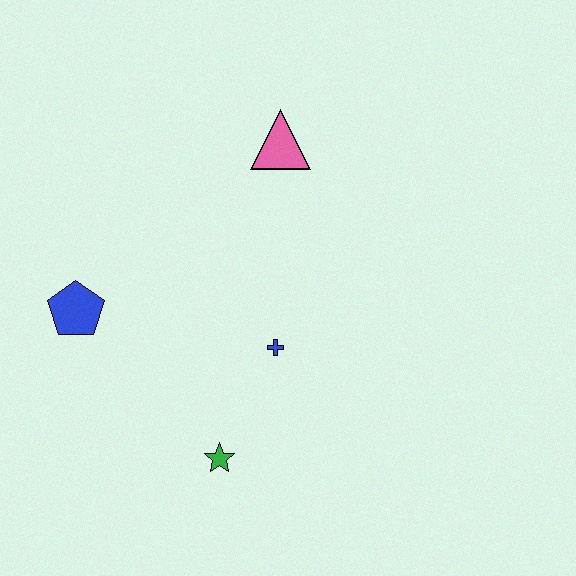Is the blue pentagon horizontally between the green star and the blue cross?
No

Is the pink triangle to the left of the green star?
No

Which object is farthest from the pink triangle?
The green star is farthest from the pink triangle.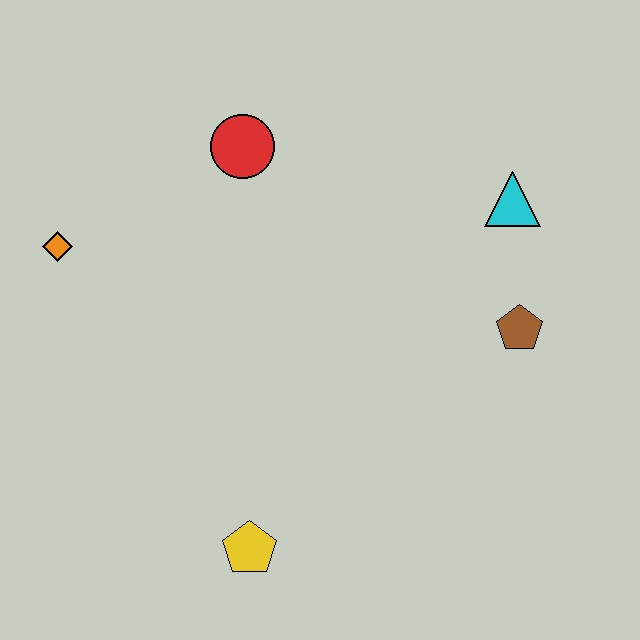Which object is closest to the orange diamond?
The red circle is closest to the orange diamond.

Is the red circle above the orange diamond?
Yes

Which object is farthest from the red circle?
The yellow pentagon is farthest from the red circle.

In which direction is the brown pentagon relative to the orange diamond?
The brown pentagon is to the right of the orange diamond.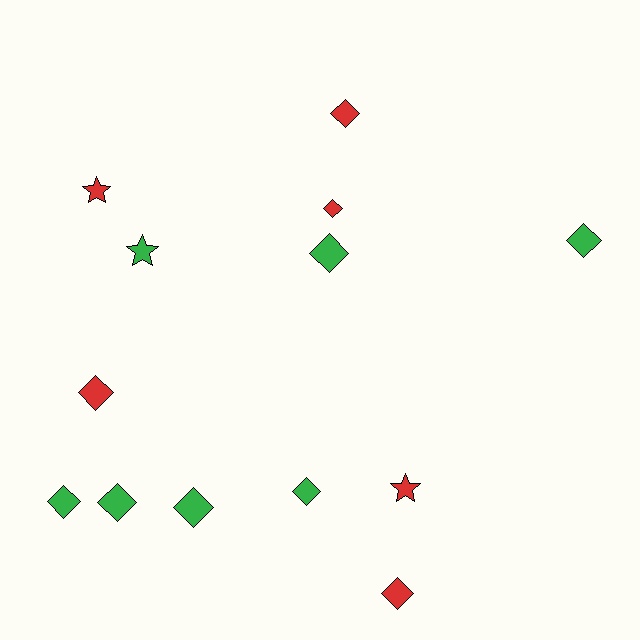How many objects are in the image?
There are 13 objects.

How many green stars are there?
There is 1 green star.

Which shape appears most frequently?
Diamond, with 10 objects.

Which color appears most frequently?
Green, with 7 objects.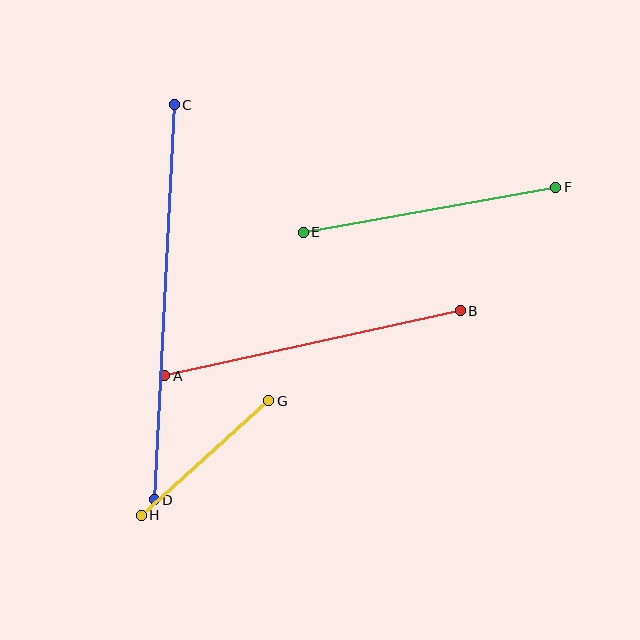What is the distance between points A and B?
The distance is approximately 302 pixels.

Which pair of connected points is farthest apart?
Points C and D are farthest apart.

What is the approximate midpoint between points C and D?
The midpoint is at approximately (164, 302) pixels.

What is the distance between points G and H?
The distance is approximately 171 pixels.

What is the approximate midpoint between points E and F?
The midpoint is at approximately (429, 210) pixels.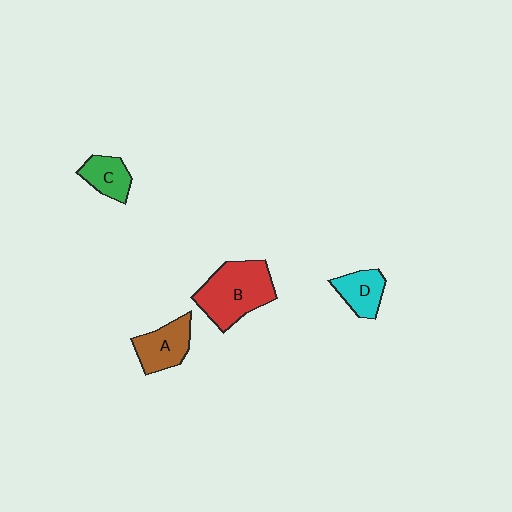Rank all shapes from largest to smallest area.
From largest to smallest: B (red), A (brown), D (cyan), C (green).